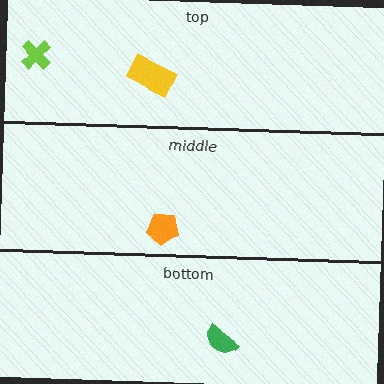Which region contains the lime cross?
The top region.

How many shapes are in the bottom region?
1.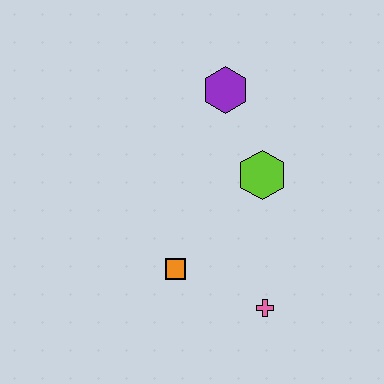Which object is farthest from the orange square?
The purple hexagon is farthest from the orange square.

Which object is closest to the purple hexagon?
The lime hexagon is closest to the purple hexagon.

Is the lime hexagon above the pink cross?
Yes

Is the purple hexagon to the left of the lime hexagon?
Yes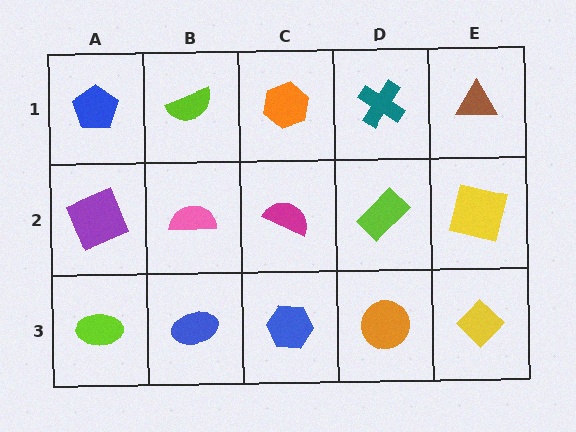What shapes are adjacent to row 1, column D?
A lime rectangle (row 2, column D), an orange hexagon (row 1, column C), a brown triangle (row 1, column E).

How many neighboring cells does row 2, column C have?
4.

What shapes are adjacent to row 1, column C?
A magenta semicircle (row 2, column C), a lime semicircle (row 1, column B), a teal cross (row 1, column D).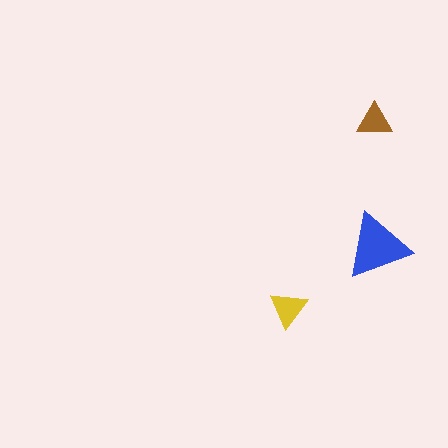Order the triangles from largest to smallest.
the blue one, the yellow one, the brown one.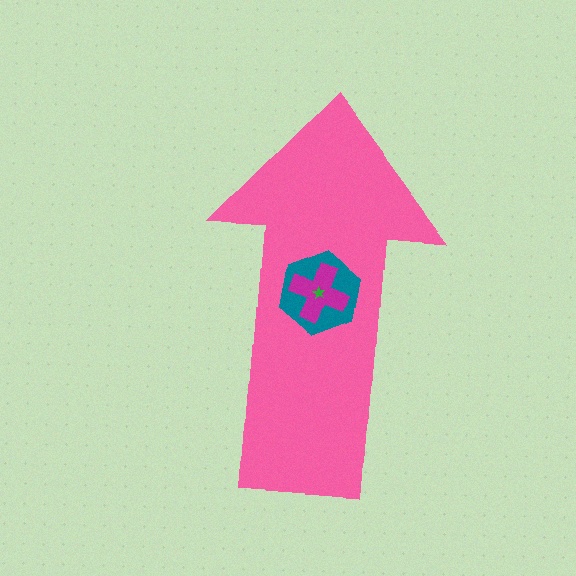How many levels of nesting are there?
4.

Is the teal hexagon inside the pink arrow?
Yes.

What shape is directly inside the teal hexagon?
The magenta cross.